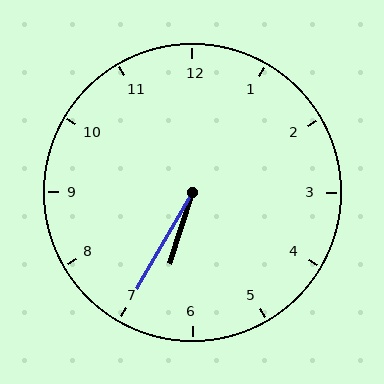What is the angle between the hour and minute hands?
Approximately 12 degrees.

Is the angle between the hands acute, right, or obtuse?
It is acute.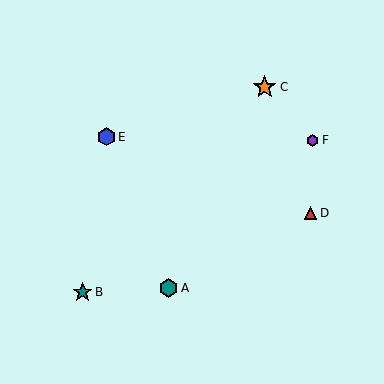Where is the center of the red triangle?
The center of the red triangle is at (310, 213).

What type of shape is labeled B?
Shape B is a teal star.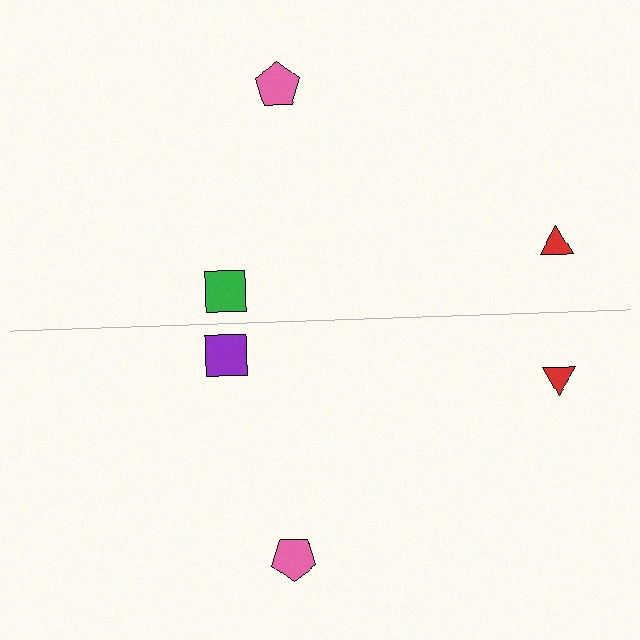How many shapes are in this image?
There are 6 shapes in this image.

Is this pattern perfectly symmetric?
No, the pattern is not perfectly symmetric. The purple square on the bottom side breaks the symmetry — its mirror counterpart is green.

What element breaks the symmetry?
The purple square on the bottom side breaks the symmetry — its mirror counterpart is green.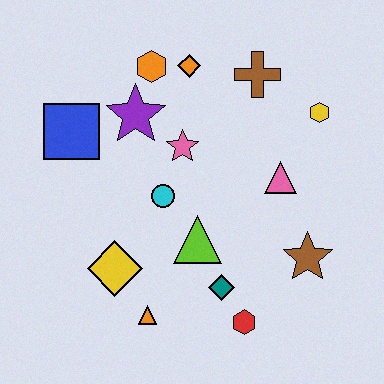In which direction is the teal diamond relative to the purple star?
The teal diamond is below the purple star.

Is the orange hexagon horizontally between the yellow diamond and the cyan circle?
Yes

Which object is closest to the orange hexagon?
The orange diamond is closest to the orange hexagon.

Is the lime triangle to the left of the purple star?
No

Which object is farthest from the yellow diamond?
The yellow hexagon is farthest from the yellow diamond.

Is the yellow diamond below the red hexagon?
No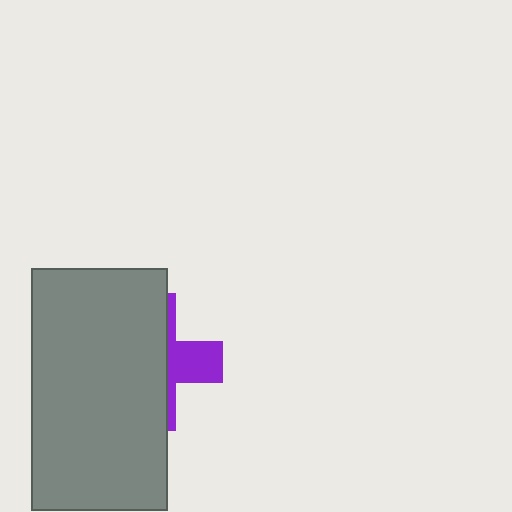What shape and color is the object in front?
The object in front is a gray rectangle.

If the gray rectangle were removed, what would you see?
You would see the complete purple cross.